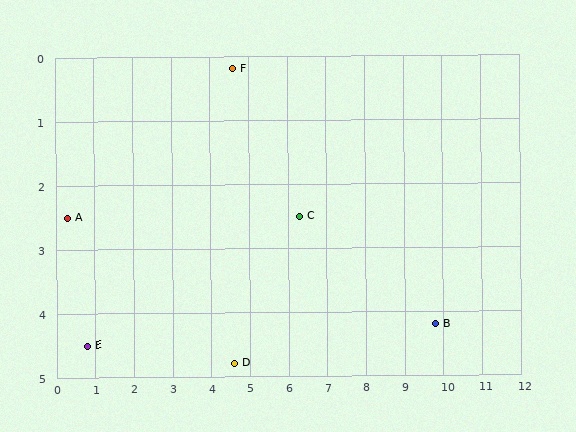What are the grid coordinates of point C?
Point C is at approximately (6.3, 2.5).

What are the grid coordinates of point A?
Point A is at approximately (0.3, 2.5).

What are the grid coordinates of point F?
Point F is at approximately (4.6, 0.2).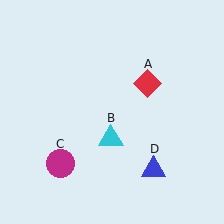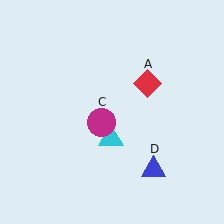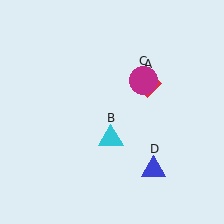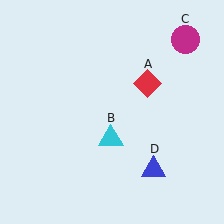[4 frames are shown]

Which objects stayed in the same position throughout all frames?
Red diamond (object A) and cyan triangle (object B) and blue triangle (object D) remained stationary.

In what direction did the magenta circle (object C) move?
The magenta circle (object C) moved up and to the right.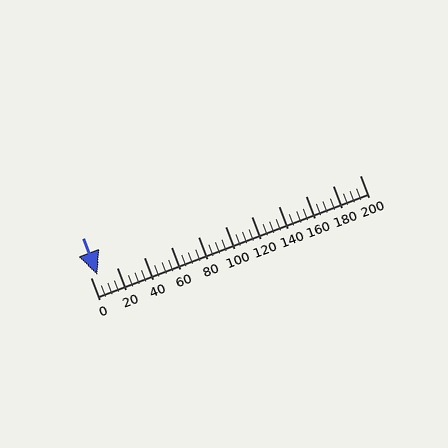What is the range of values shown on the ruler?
The ruler shows values from 0 to 200.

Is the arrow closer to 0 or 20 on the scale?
The arrow is closer to 0.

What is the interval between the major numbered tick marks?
The major tick marks are spaced 20 units apart.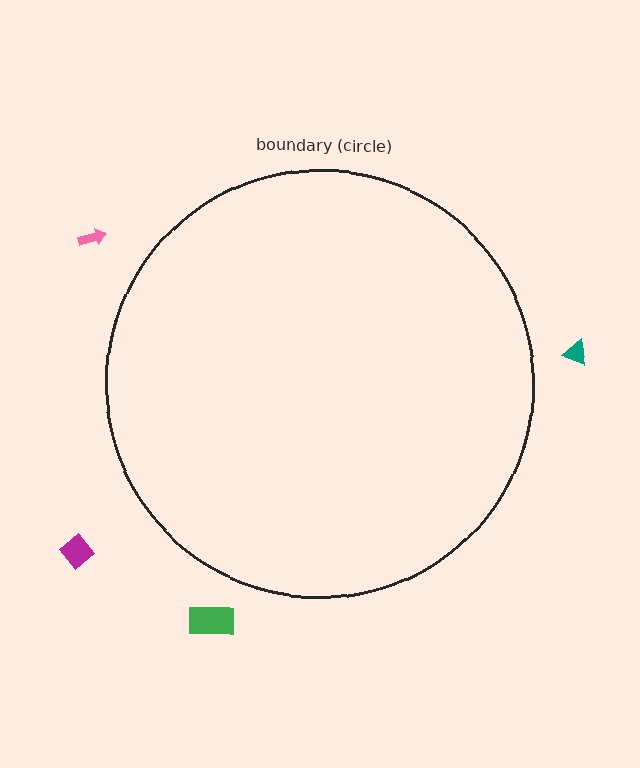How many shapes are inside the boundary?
0 inside, 4 outside.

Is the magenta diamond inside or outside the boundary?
Outside.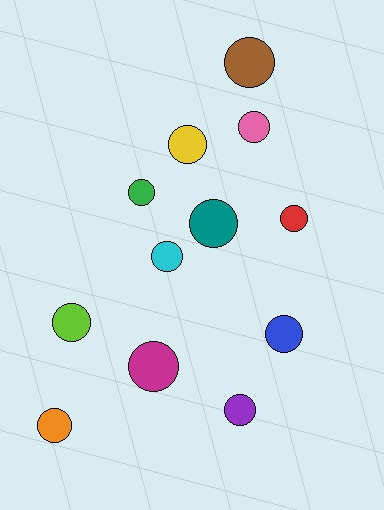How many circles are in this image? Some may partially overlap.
There are 12 circles.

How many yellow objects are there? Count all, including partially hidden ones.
There is 1 yellow object.